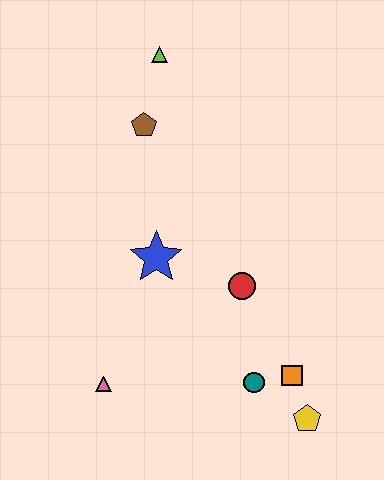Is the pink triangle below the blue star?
Yes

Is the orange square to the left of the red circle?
No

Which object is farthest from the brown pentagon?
The yellow pentagon is farthest from the brown pentagon.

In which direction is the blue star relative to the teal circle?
The blue star is above the teal circle.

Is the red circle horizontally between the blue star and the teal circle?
Yes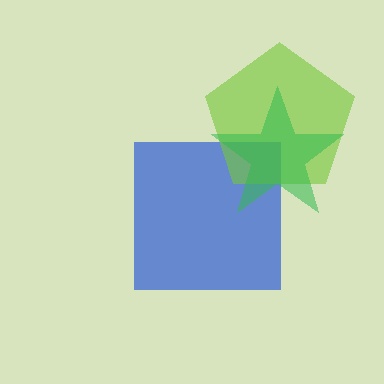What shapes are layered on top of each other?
The layered shapes are: a blue square, a lime pentagon, a green star.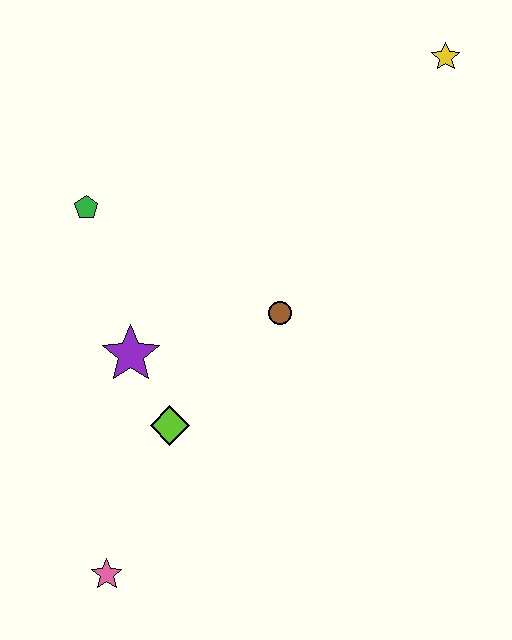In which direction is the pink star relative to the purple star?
The pink star is below the purple star.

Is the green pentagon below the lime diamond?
No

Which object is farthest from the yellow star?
The pink star is farthest from the yellow star.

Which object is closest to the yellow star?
The brown circle is closest to the yellow star.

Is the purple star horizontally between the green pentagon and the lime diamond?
Yes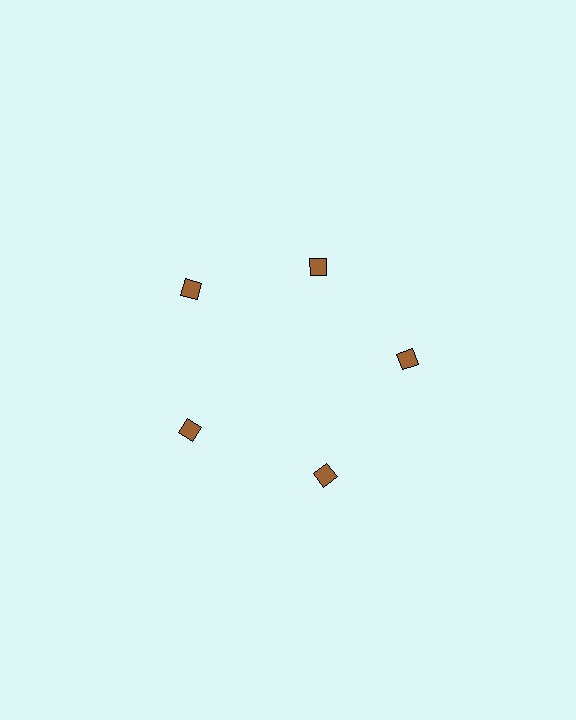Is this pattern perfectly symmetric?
No. The 5 brown diamonds are arranged in a ring, but one element near the 1 o'clock position is pulled inward toward the center, breaking the 5-fold rotational symmetry.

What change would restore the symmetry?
The symmetry would be restored by moving it outward, back onto the ring so that all 5 diamonds sit at equal angles and equal distance from the center.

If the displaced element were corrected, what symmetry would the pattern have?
It would have 5-fold rotational symmetry — the pattern would map onto itself every 72 degrees.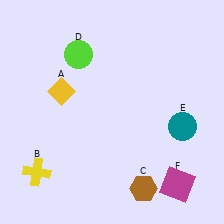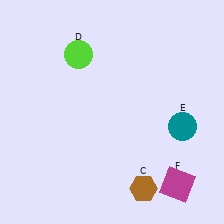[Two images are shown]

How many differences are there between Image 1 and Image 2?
There are 2 differences between the two images.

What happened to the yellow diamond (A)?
The yellow diamond (A) was removed in Image 2. It was in the top-left area of Image 1.